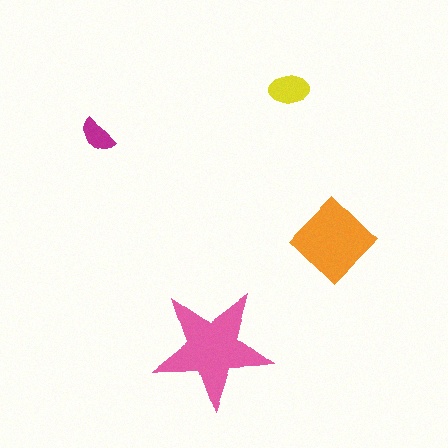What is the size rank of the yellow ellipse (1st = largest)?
3rd.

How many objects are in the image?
There are 4 objects in the image.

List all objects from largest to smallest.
The pink star, the orange diamond, the yellow ellipse, the magenta semicircle.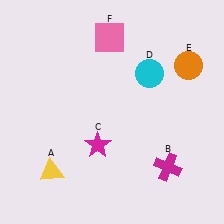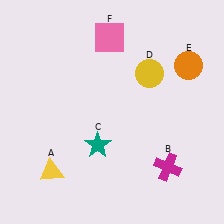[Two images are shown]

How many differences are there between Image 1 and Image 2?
There are 2 differences between the two images.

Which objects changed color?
C changed from magenta to teal. D changed from cyan to yellow.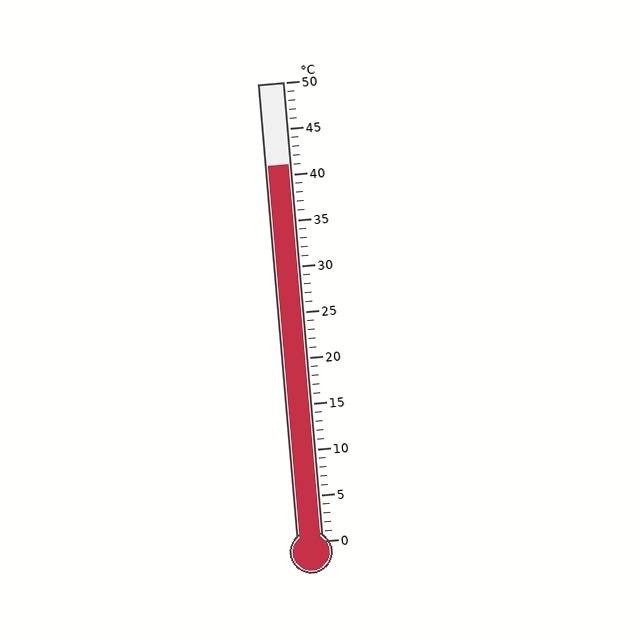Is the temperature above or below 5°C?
The temperature is above 5°C.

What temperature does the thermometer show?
The thermometer shows approximately 41°C.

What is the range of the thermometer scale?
The thermometer scale ranges from 0°C to 50°C.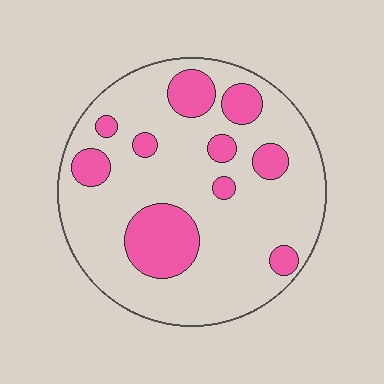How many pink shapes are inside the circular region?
10.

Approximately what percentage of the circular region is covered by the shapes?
Approximately 25%.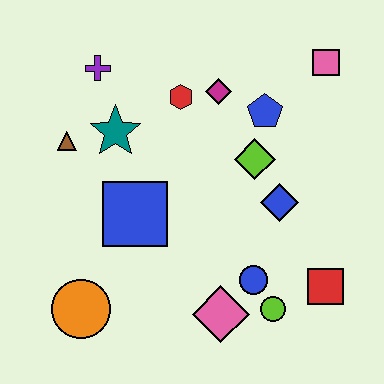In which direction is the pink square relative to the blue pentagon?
The pink square is to the right of the blue pentagon.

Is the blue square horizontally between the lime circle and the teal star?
Yes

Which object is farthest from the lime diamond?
The orange circle is farthest from the lime diamond.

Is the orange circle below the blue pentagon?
Yes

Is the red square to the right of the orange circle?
Yes